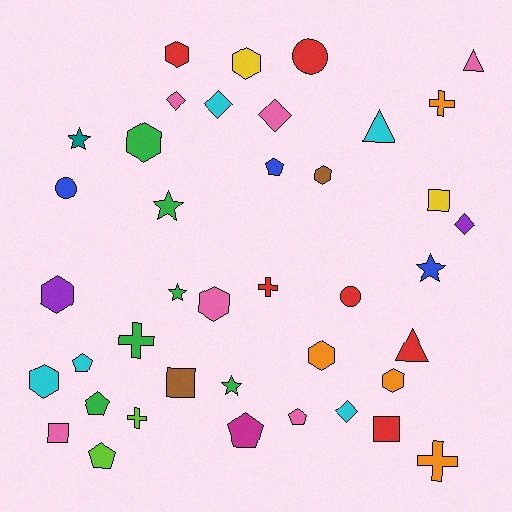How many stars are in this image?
There are 5 stars.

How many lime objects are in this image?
There are 2 lime objects.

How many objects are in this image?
There are 40 objects.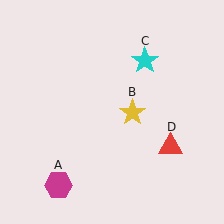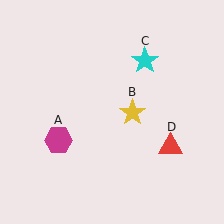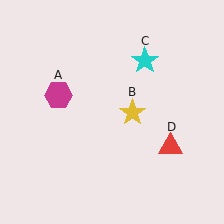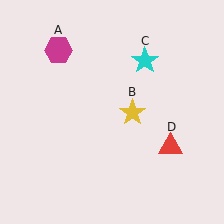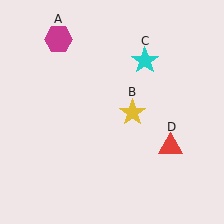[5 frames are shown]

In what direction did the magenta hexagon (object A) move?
The magenta hexagon (object A) moved up.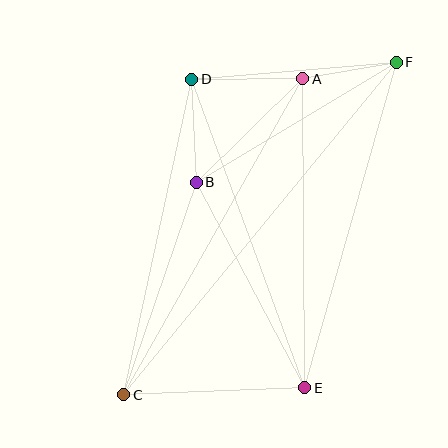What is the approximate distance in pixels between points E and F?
The distance between E and F is approximately 338 pixels.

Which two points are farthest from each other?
Points C and F are farthest from each other.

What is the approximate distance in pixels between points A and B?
The distance between A and B is approximately 149 pixels.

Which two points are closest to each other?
Points A and F are closest to each other.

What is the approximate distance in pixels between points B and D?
The distance between B and D is approximately 103 pixels.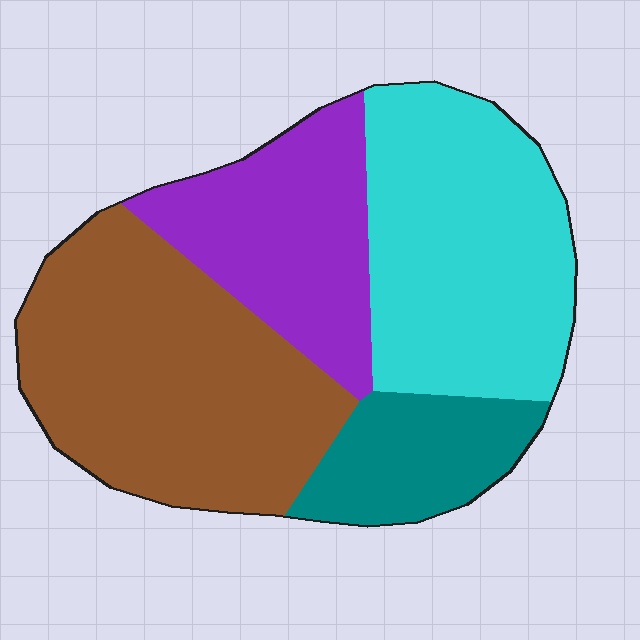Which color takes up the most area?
Brown, at roughly 35%.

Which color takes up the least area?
Teal, at roughly 15%.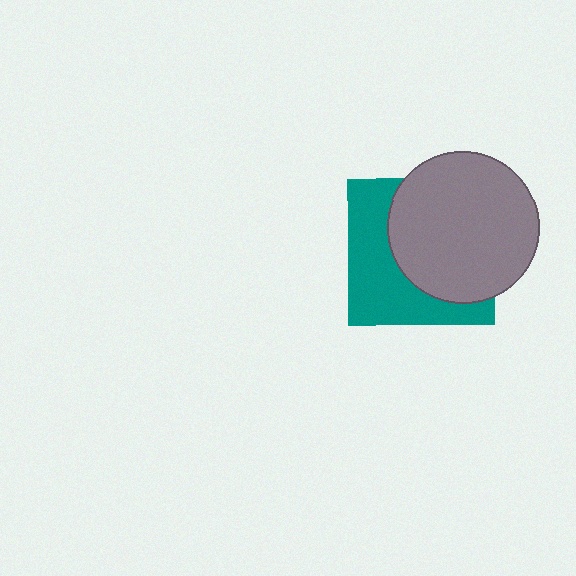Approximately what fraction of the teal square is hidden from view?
Roughly 56% of the teal square is hidden behind the gray circle.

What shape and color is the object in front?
The object in front is a gray circle.